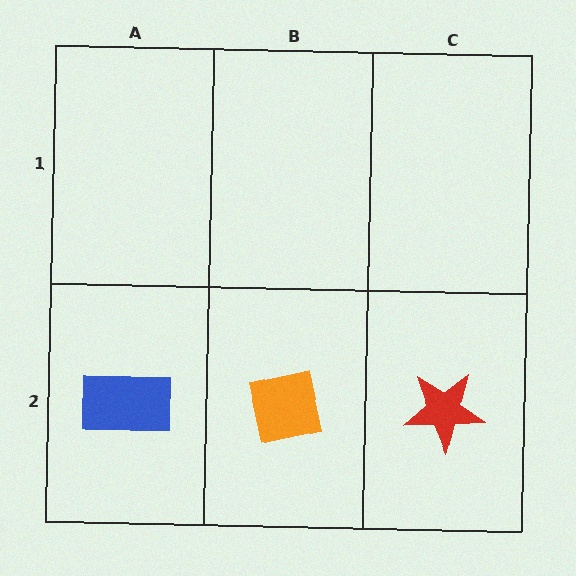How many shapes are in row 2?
3 shapes.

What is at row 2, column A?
A blue rectangle.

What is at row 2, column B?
An orange square.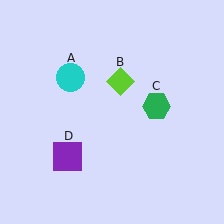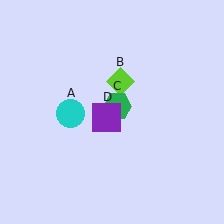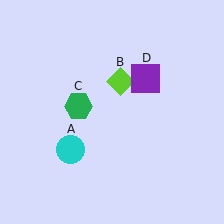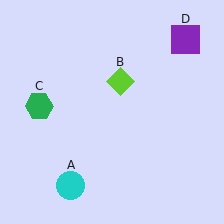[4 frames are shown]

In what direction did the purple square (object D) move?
The purple square (object D) moved up and to the right.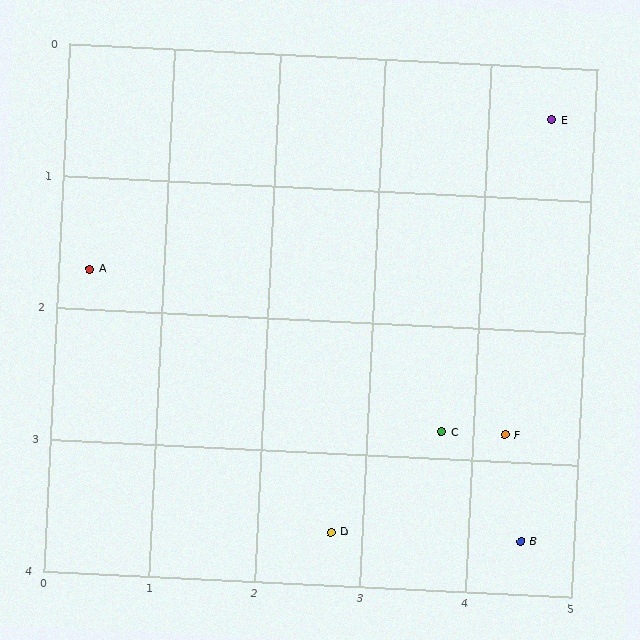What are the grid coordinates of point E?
Point E is at approximately (4.6, 0.4).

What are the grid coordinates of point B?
Point B is at approximately (4.5, 3.6).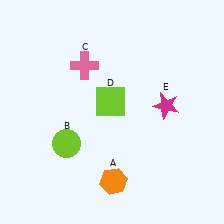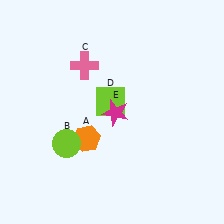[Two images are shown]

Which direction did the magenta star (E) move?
The magenta star (E) moved left.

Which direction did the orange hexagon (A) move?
The orange hexagon (A) moved up.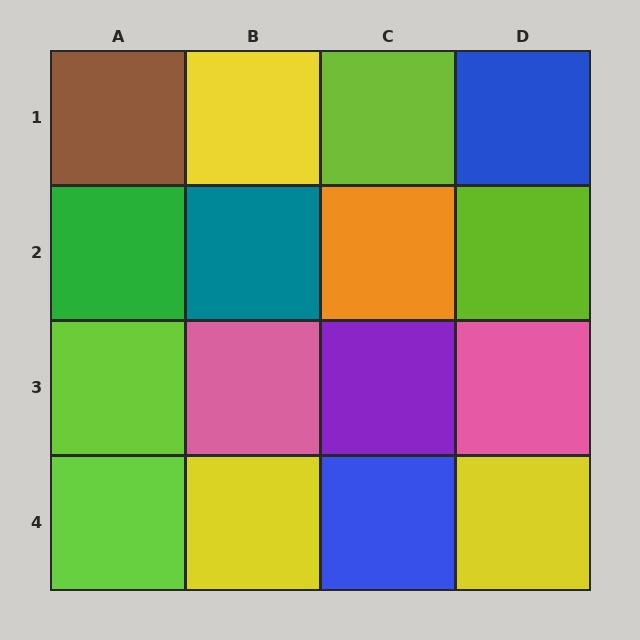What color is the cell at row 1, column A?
Brown.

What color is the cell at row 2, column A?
Green.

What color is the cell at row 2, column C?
Orange.